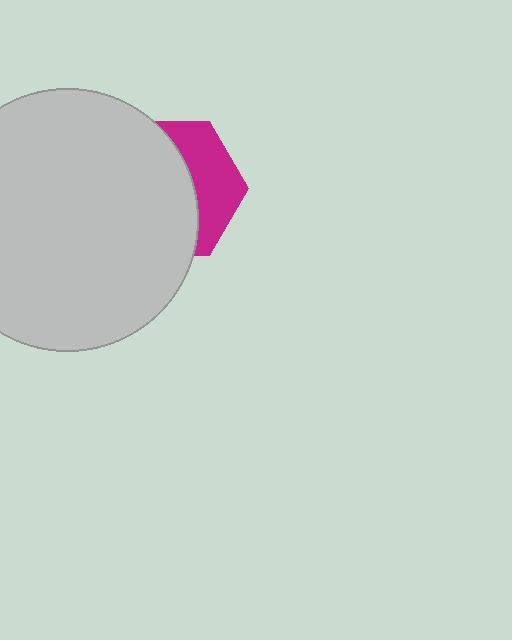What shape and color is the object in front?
The object in front is a light gray circle.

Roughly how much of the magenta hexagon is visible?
A small part of it is visible (roughly 35%).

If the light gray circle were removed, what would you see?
You would see the complete magenta hexagon.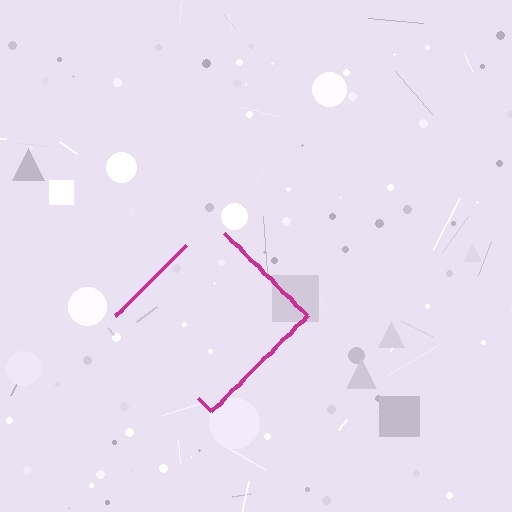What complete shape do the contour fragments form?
The contour fragments form a diamond.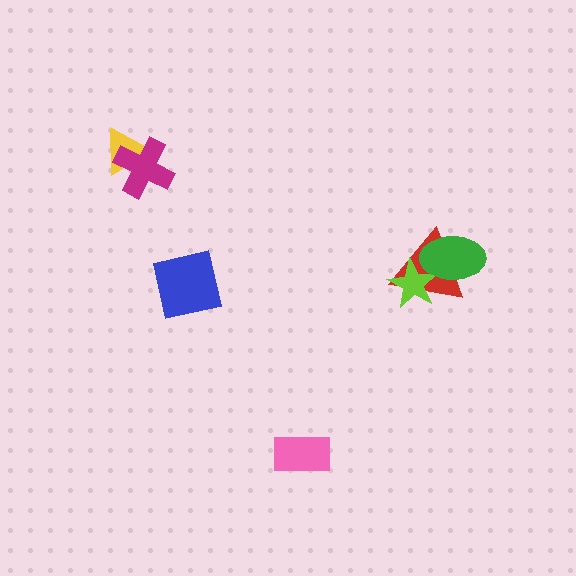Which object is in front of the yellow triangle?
The magenta cross is in front of the yellow triangle.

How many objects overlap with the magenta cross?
1 object overlaps with the magenta cross.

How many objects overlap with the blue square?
0 objects overlap with the blue square.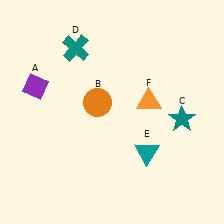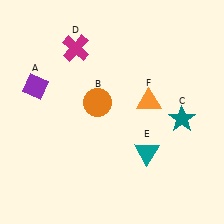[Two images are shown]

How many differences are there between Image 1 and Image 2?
There is 1 difference between the two images.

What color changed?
The cross (D) changed from teal in Image 1 to magenta in Image 2.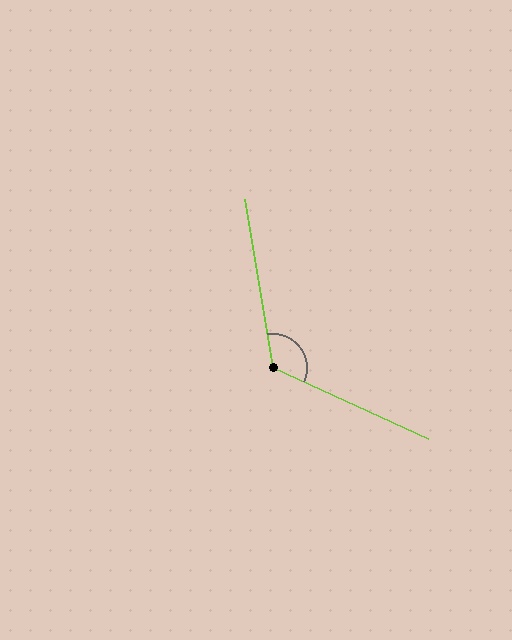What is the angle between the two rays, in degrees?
Approximately 124 degrees.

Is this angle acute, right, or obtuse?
It is obtuse.